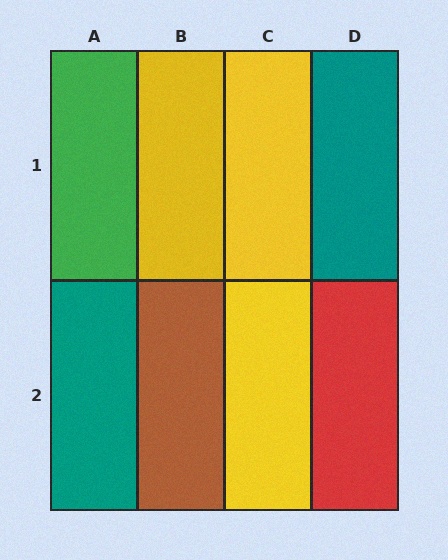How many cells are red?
1 cell is red.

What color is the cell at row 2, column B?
Brown.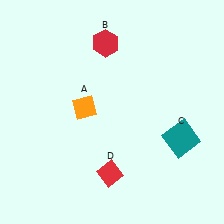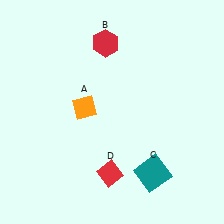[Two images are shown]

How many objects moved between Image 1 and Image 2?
1 object moved between the two images.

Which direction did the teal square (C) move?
The teal square (C) moved down.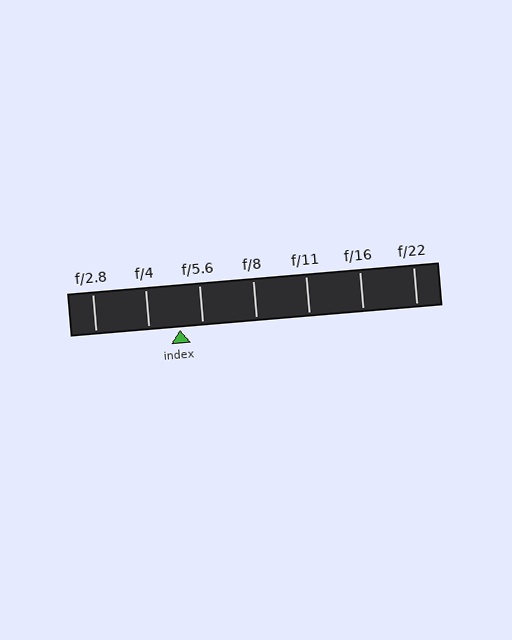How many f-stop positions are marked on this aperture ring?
There are 7 f-stop positions marked.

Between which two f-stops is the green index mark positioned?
The index mark is between f/4 and f/5.6.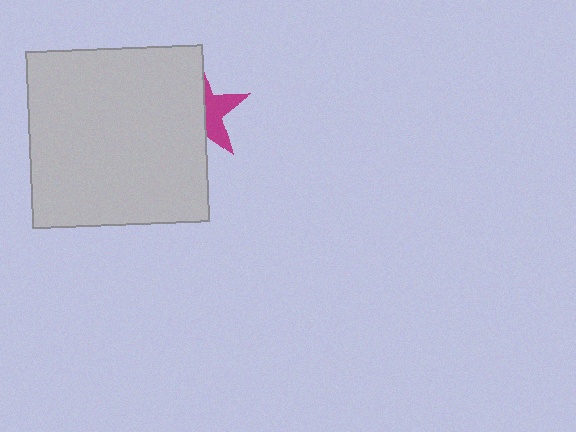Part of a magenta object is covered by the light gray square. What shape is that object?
It is a star.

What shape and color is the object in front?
The object in front is a light gray square.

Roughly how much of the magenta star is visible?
A small part of it is visible (roughly 41%).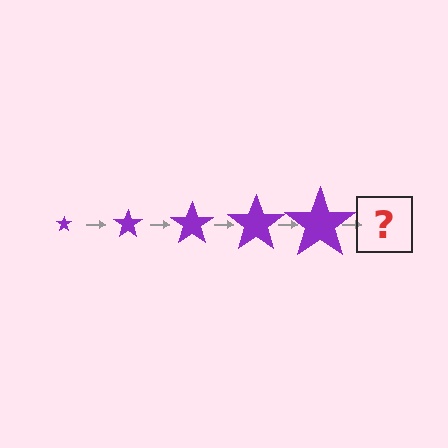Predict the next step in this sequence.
The next step is a purple star, larger than the previous one.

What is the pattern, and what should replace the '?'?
The pattern is that the star gets progressively larger each step. The '?' should be a purple star, larger than the previous one.